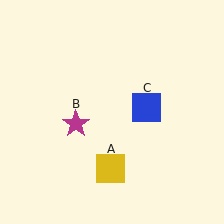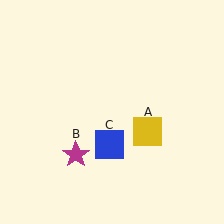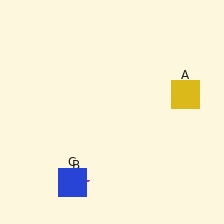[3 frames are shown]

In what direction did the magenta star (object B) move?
The magenta star (object B) moved down.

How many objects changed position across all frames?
3 objects changed position: yellow square (object A), magenta star (object B), blue square (object C).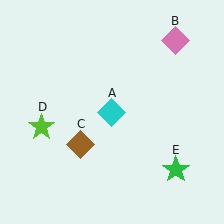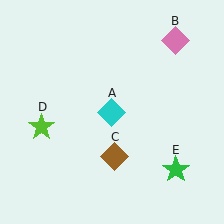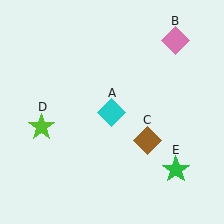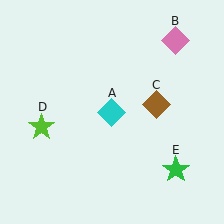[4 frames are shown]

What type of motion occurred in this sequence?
The brown diamond (object C) rotated counterclockwise around the center of the scene.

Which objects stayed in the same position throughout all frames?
Cyan diamond (object A) and pink diamond (object B) and lime star (object D) and green star (object E) remained stationary.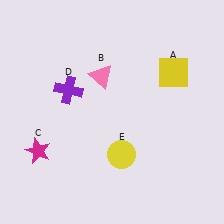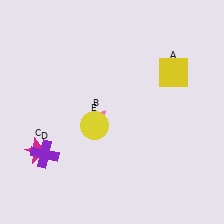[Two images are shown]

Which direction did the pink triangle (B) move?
The pink triangle (B) moved down.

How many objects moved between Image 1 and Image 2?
3 objects moved between the two images.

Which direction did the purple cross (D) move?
The purple cross (D) moved down.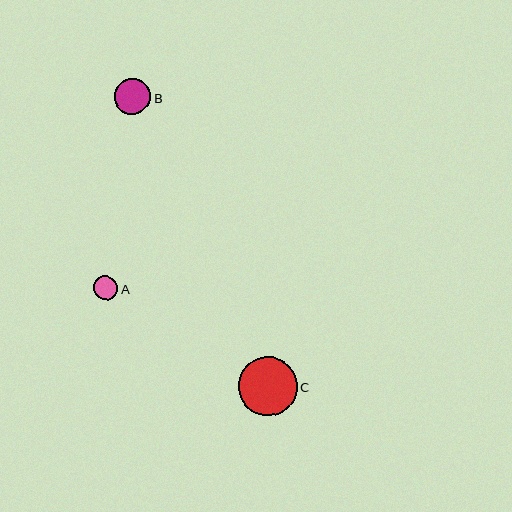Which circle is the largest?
Circle C is the largest with a size of approximately 58 pixels.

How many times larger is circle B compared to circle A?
Circle B is approximately 1.5 times the size of circle A.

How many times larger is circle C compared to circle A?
Circle C is approximately 2.4 times the size of circle A.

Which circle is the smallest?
Circle A is the smallest with a size of approximately 24 pixels.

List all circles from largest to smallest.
From largest to smallest: C, B, A.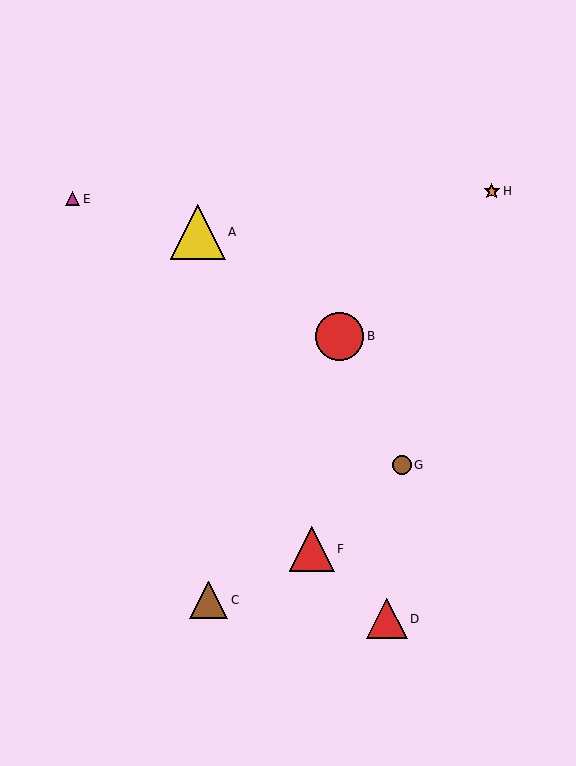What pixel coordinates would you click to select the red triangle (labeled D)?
Click at (387, 619) to select the red triangle D.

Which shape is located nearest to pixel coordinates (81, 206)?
The magenta triangle (labeled E) at (73, 199) is nearest to that location.